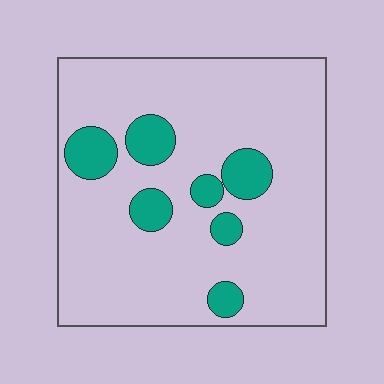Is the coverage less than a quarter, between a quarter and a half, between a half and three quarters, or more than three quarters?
Less than a quarter.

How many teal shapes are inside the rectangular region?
7.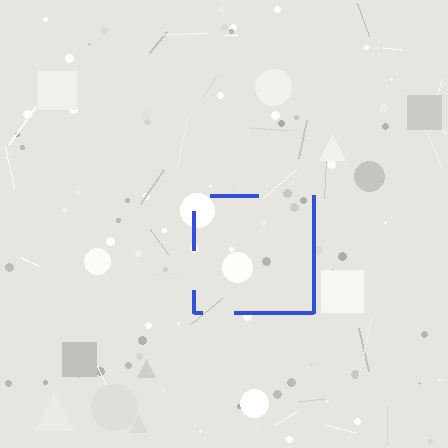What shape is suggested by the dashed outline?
The dashed outline suggests a square.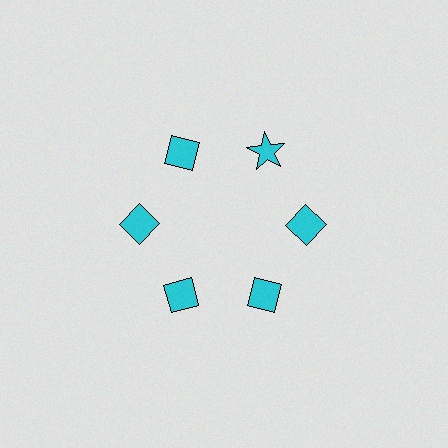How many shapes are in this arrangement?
There are 6 shapes arranged in a ring pattern.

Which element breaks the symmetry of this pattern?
The cyan star at roughly the 1 o'clock position breaks the symmetry. All other shapes are cyan diamonds.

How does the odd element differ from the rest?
It has a different shape: star instead of diamond.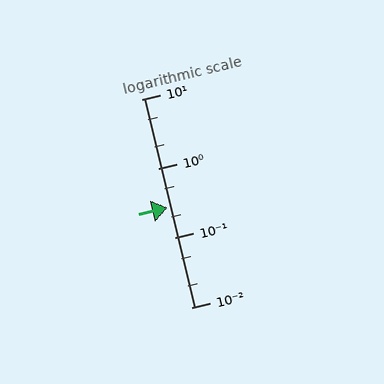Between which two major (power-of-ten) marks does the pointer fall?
The pointer is between 0.1 and 1.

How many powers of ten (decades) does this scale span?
The scale spans 3 decades, from 0.01 to 10.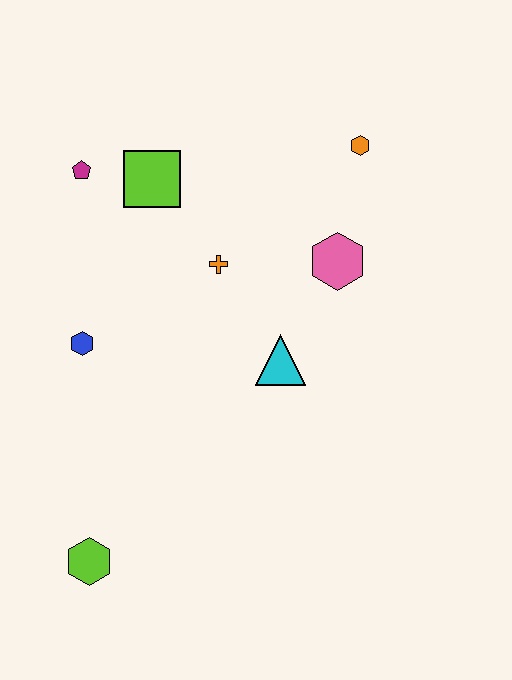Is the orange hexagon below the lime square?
No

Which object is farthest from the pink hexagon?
The lime hexagon is farthest from the pink hexagon.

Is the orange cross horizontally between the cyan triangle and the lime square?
Yes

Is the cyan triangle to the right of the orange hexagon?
No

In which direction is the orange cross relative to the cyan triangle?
The orange cross is above the cyan triangle.